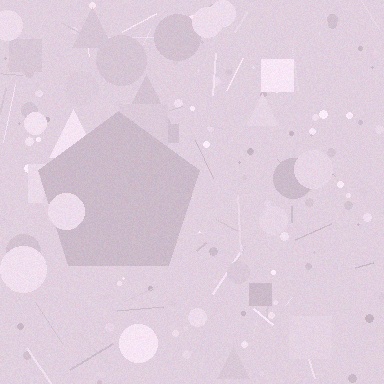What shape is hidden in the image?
A pentagon is hidden in the image.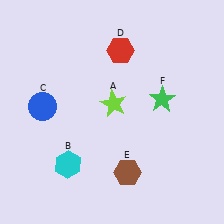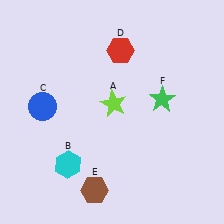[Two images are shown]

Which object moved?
The brown hexagon (E) moved left.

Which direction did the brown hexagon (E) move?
The brown hexagon (E) moved left.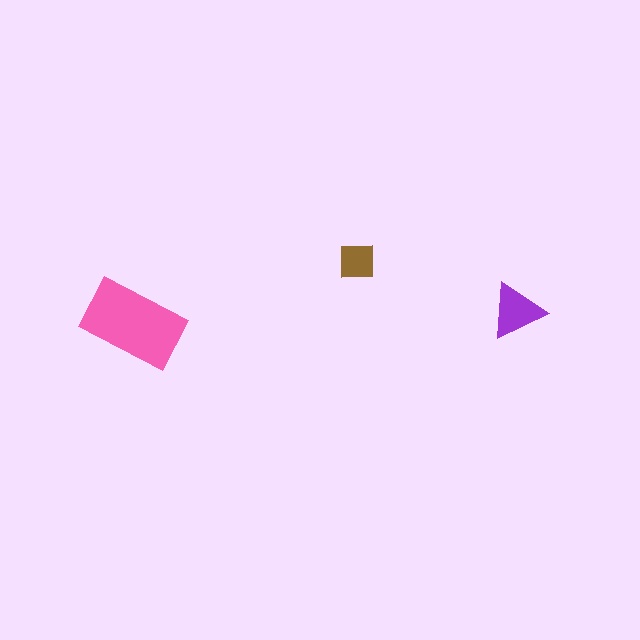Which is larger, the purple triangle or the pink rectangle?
The pink rectangle.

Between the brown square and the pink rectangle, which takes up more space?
The pink rectangle.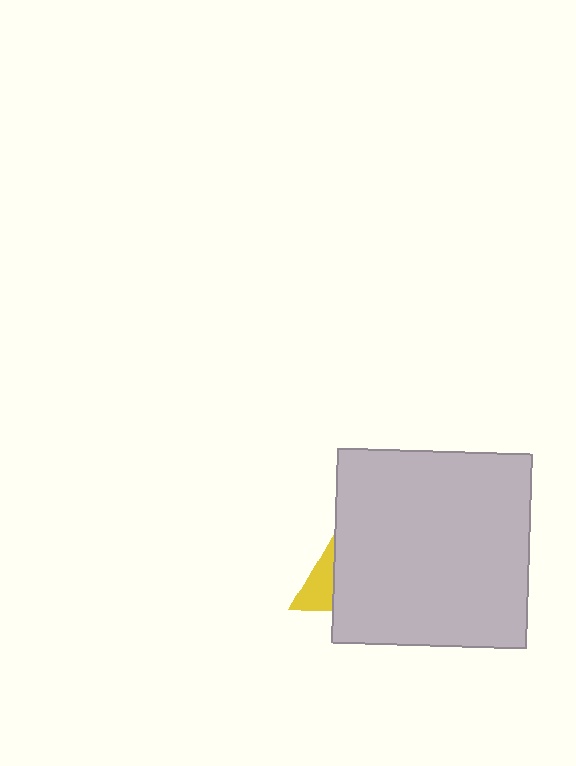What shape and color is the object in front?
The object in front is a light gray square.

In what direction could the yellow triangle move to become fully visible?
The yellow triangle could move left. That would shift it out from behind the light gray square entirely.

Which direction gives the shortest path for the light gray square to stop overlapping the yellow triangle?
Moving right gives the shortest separation.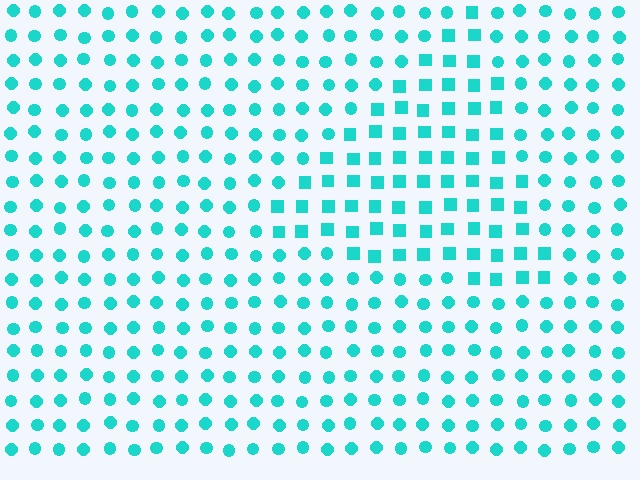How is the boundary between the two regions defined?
The boundary is defined by a change in element shape: squares inside vs. circles outside. All elements share the same color and spacing.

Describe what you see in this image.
The image is filled with small cyan elements arranged in a uniform grid. A triangle-shaped region contains squares, while the surrounding area contains circles. The boundary is defined purely by the change in element shape.